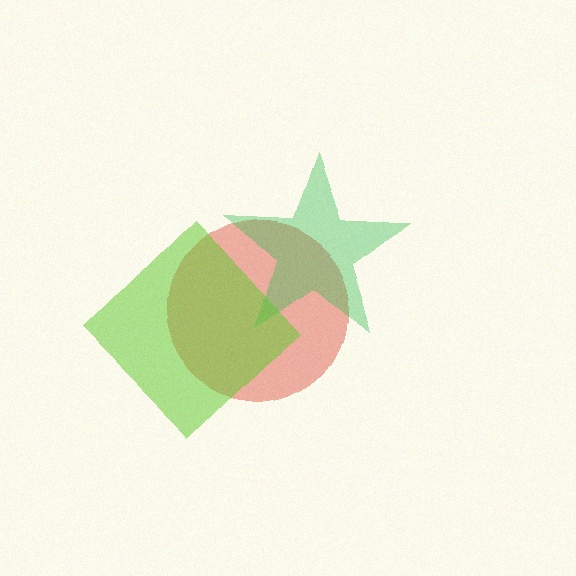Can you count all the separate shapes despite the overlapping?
Yes, there are 3 separate shapes.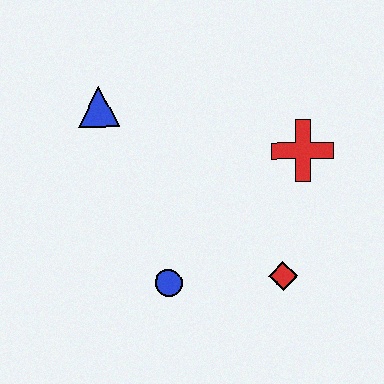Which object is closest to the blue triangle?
The blue circle is closest to the blue triangle.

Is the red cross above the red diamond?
Yes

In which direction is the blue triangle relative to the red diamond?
The blue triangle is to the left of the red diamond.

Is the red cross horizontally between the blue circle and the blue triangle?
No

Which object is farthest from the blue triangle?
The red diamond is farthest from the blue triangle.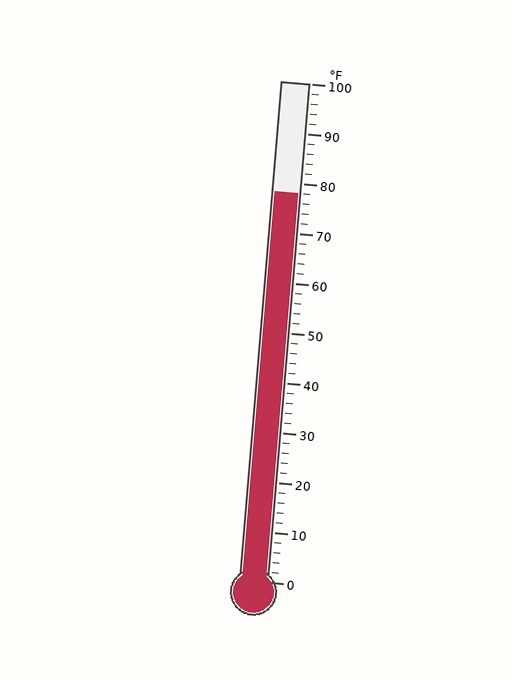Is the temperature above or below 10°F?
The temperature is above 10°F.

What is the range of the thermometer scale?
The thermometer scale ranges from 0°F to 100°F.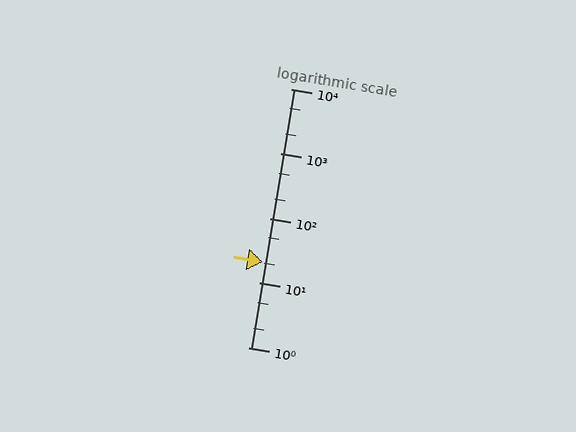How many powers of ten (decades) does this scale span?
The scale spans 4 decades, from 1 to 10000.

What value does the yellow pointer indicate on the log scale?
The pointer indicates approximately 21.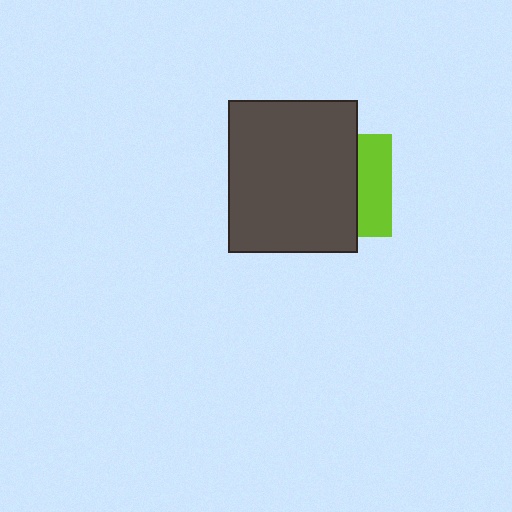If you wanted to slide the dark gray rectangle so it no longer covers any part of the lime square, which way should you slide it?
Slide it left — that is the most direct way to separate the two shapes.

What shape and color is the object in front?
The object in front is a dark gray rectangle.